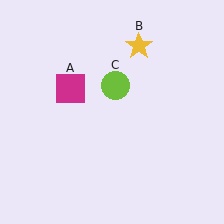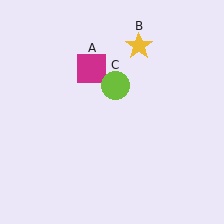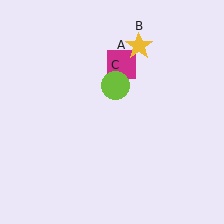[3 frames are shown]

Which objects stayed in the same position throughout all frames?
Yellow star (object B) and lime circle (object C) remained stationary.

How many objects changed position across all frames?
1 object changed position: magenta square (object A).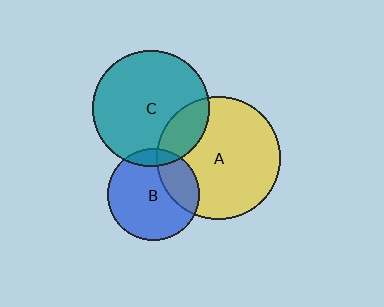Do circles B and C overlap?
Yes.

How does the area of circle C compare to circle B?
Approximately 1.6 times.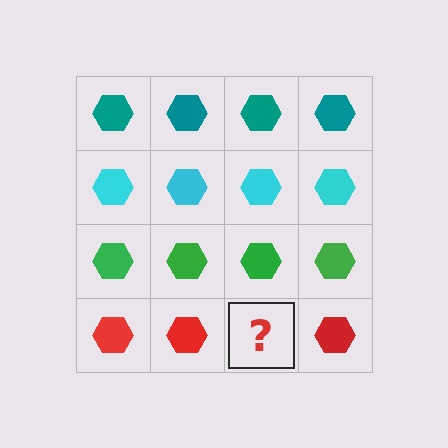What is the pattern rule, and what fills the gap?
The rule is that each row has a consistent color. The gap should be filled with a red hexagon.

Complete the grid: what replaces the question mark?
The question mark should be replaced with a red hexagon.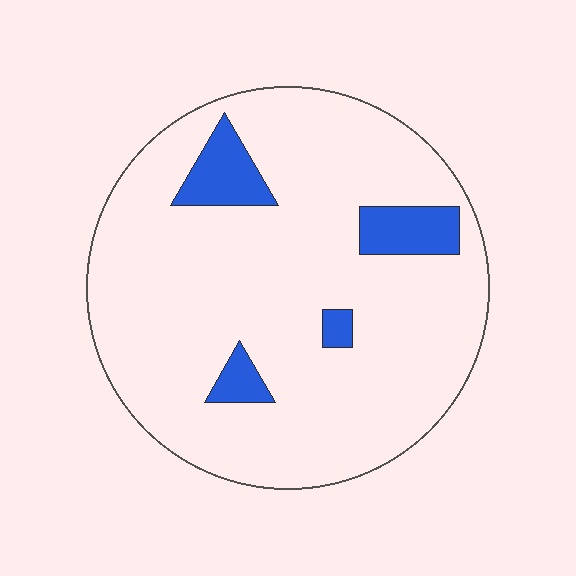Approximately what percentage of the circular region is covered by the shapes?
Approximately 10%.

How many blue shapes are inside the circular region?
4.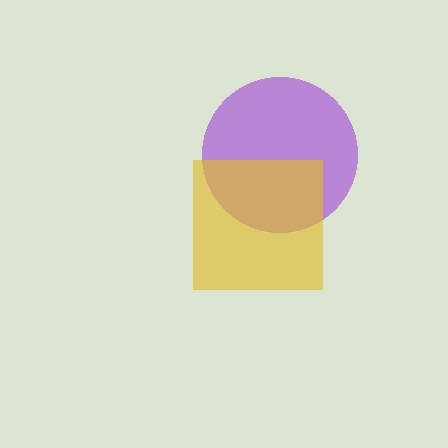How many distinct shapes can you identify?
There are 2 distinct shapes: a purple circle, a yellow square.